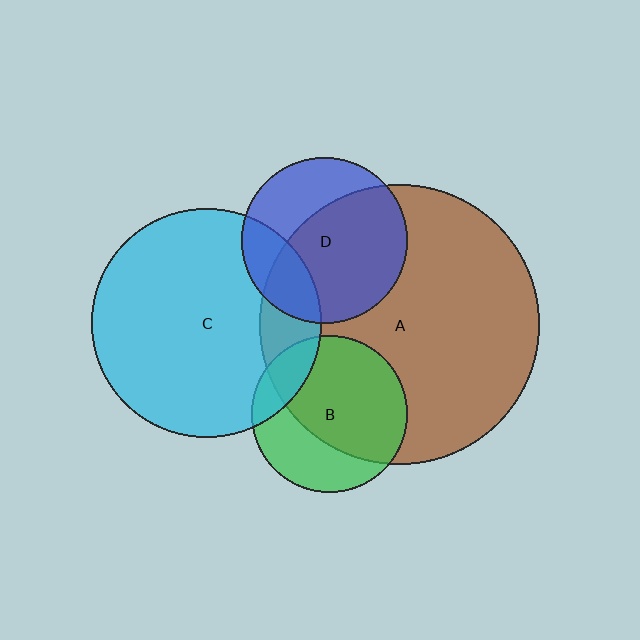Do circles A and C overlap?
Yes.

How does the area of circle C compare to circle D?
Approximately 1.9 times.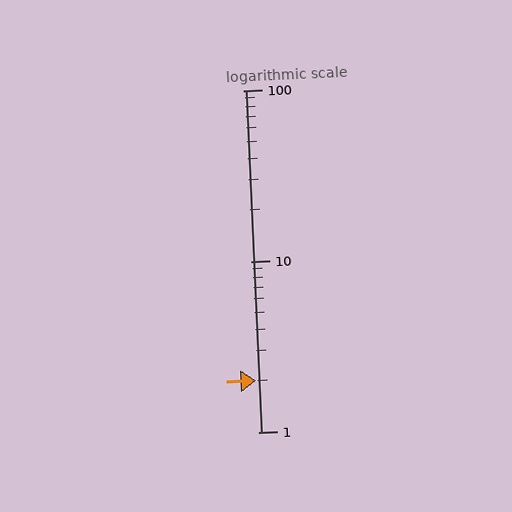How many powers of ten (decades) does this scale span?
The scale spans 2 decades, from 1 to 100.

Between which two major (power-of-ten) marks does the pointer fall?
The pointer is between 1 and 10.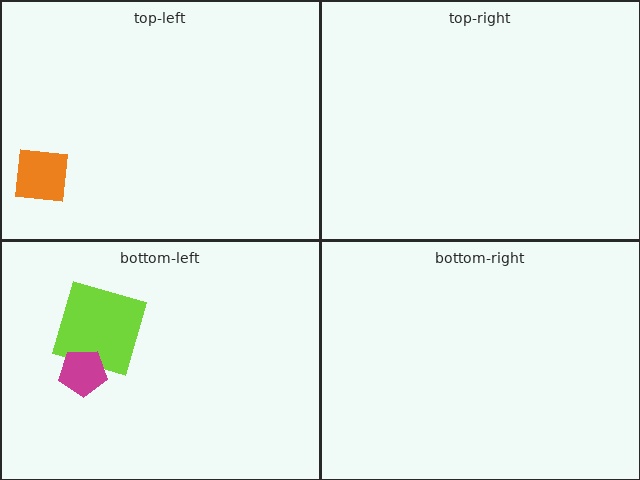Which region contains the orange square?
The top-left region.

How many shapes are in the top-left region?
1.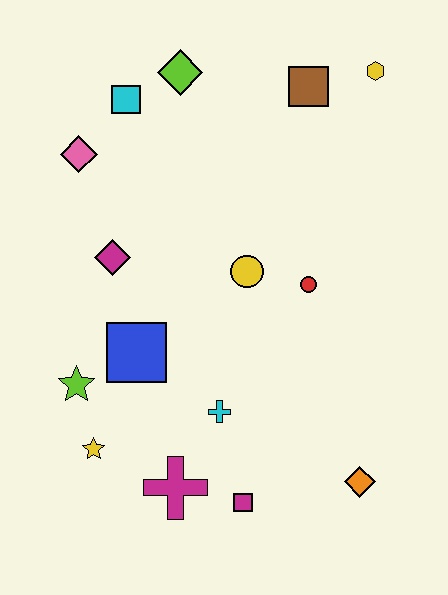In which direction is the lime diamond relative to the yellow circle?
The lime diamond is above the yellow circle.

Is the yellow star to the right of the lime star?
Yes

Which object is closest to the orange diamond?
The magenta square is closest to the orange diamond.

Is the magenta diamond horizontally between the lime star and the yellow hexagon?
Yes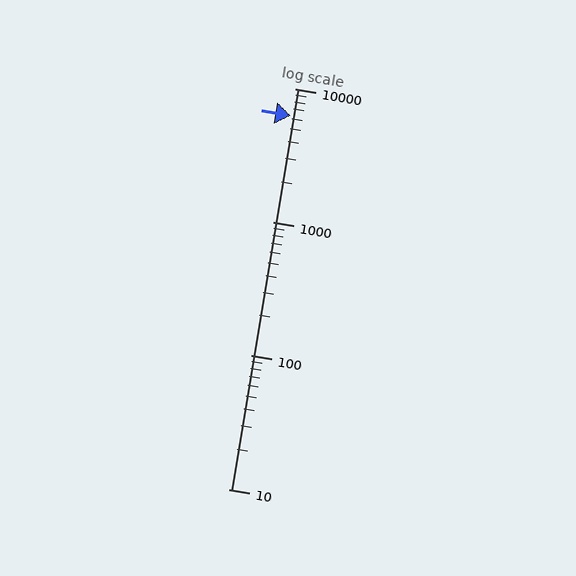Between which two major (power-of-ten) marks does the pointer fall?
The pointer is between 1000 and 10000.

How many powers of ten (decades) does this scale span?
The scale spans 3 decades, from 10 to 10000.